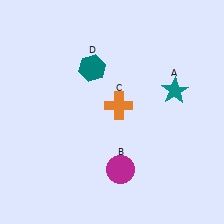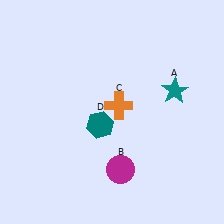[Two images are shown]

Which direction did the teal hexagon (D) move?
The teal hexagon (D) moved down.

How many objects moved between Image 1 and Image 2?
1 object moved between the two images.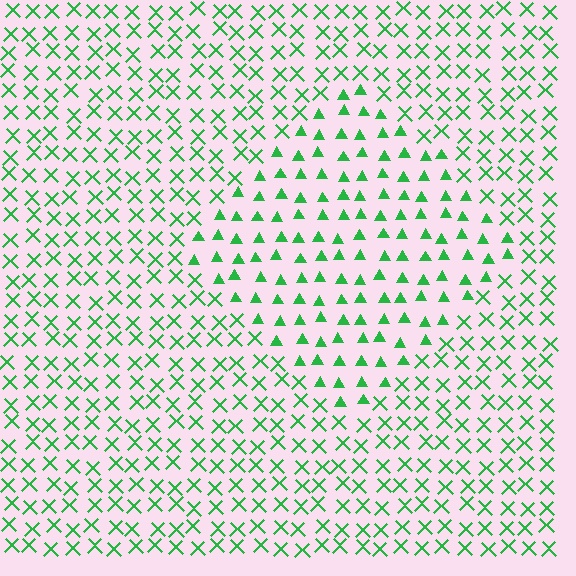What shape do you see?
I see a diamond.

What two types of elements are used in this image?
The image uses triangles inside the diamond region and X marks outside it.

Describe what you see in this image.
The image is filled with small green elements arranged in a uniform grid. A diamond-shaped region contains triangles, while the surrounding area contains X marks. The boundary is defined purely by the change in element shape.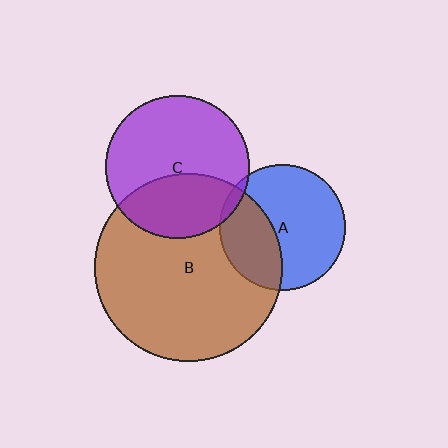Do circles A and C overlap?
Yes.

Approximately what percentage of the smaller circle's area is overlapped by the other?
Approximately 5%.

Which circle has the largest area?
Circle B (brown).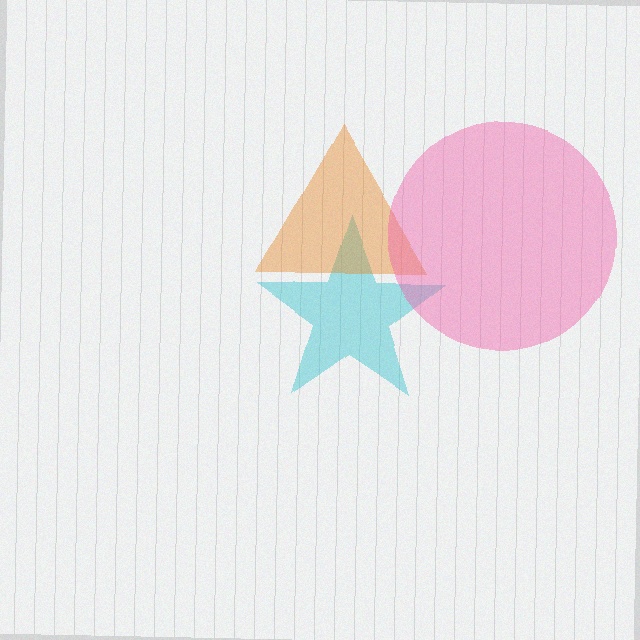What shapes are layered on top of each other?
The layered shapes are: a cyan star, an orange triangle, a pink circle.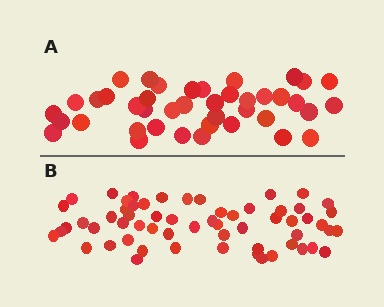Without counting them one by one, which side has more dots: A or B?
Region B (the bottom region) has more dots.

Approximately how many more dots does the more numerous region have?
Region B has approximately 20 more dots than region A.